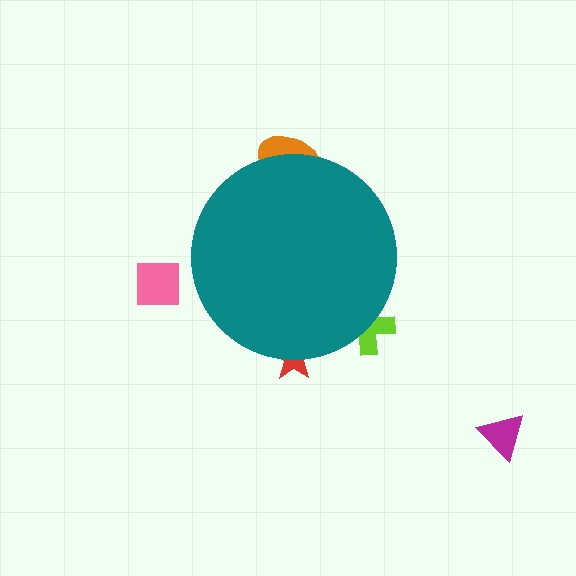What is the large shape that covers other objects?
A teal circle.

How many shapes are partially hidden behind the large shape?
3 shapes are partially hidden.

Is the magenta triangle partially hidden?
No, the magenta triangle is fully visible.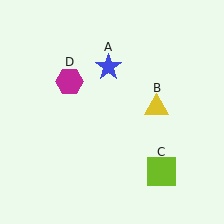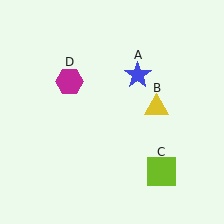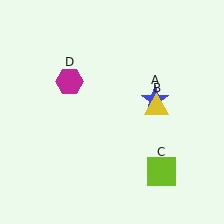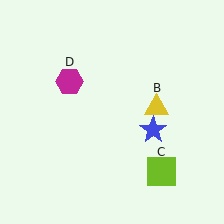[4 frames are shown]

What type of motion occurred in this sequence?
The blue star (object A) rotated clockwise around the center of the scene.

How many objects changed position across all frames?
1 object changed position: blue star (object A).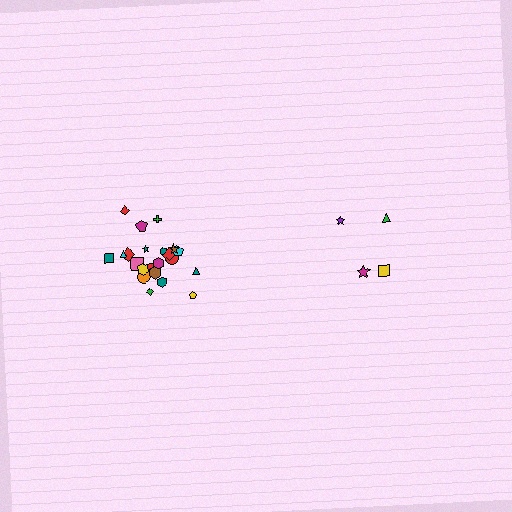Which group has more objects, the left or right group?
The left group.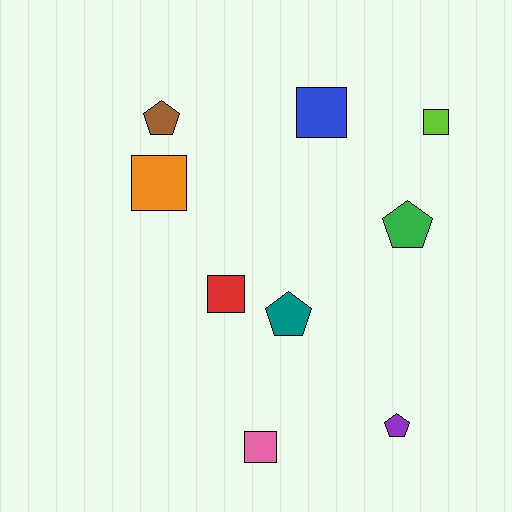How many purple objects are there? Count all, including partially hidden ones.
There is 1 purple object.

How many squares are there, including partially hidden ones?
There are 5 squares.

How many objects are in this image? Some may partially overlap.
There are 9 objects.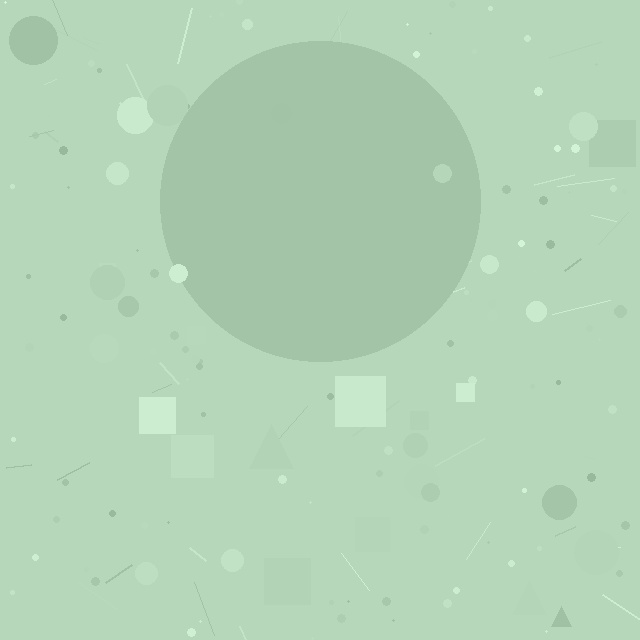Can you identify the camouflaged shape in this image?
The camouflaged shape is a circle.